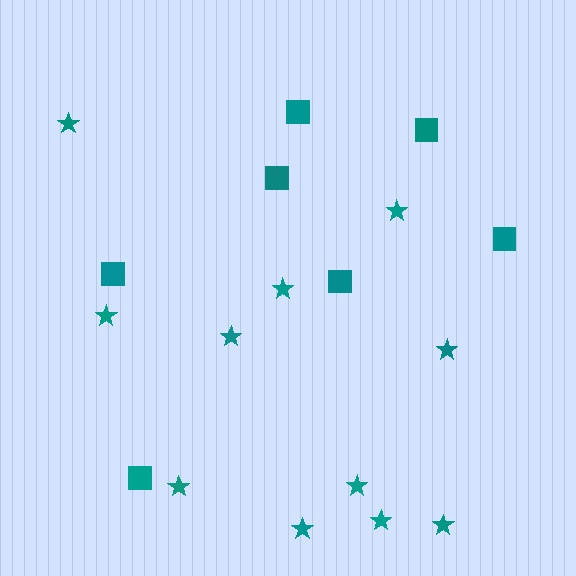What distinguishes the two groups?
There are 2 groups: one group of squares (7) and one group of stars (11).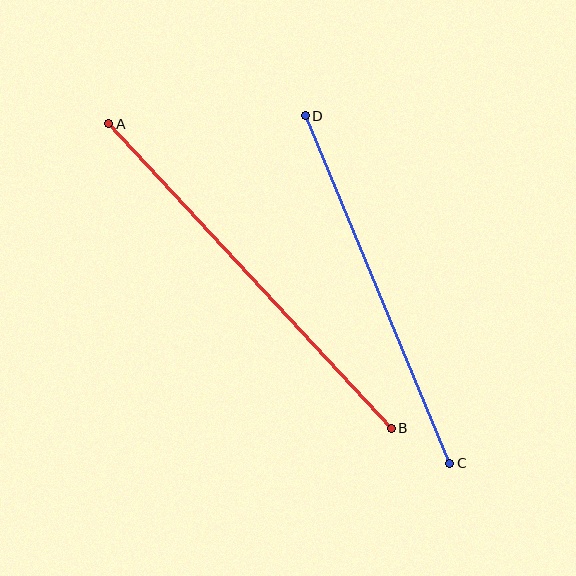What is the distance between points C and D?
The distance is approximately 376 pixels.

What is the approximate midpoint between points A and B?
The midpoint is at approximately (250, 276) pixels.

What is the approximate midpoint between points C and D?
The midpoint is at approximately (377, 289) pixels.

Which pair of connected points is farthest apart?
Points A and B are farthest apart.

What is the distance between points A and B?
The distance is approximately 415 pixels.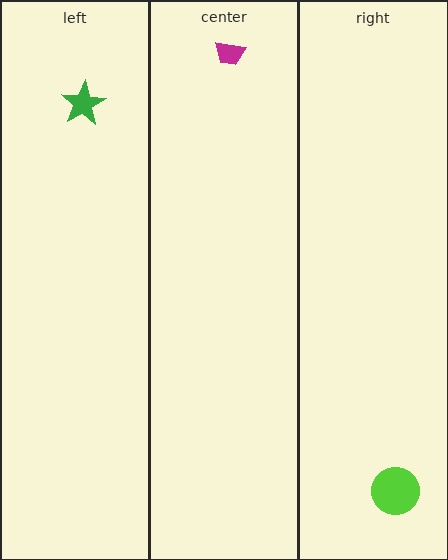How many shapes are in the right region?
1.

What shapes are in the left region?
The green star.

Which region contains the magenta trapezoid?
The center region.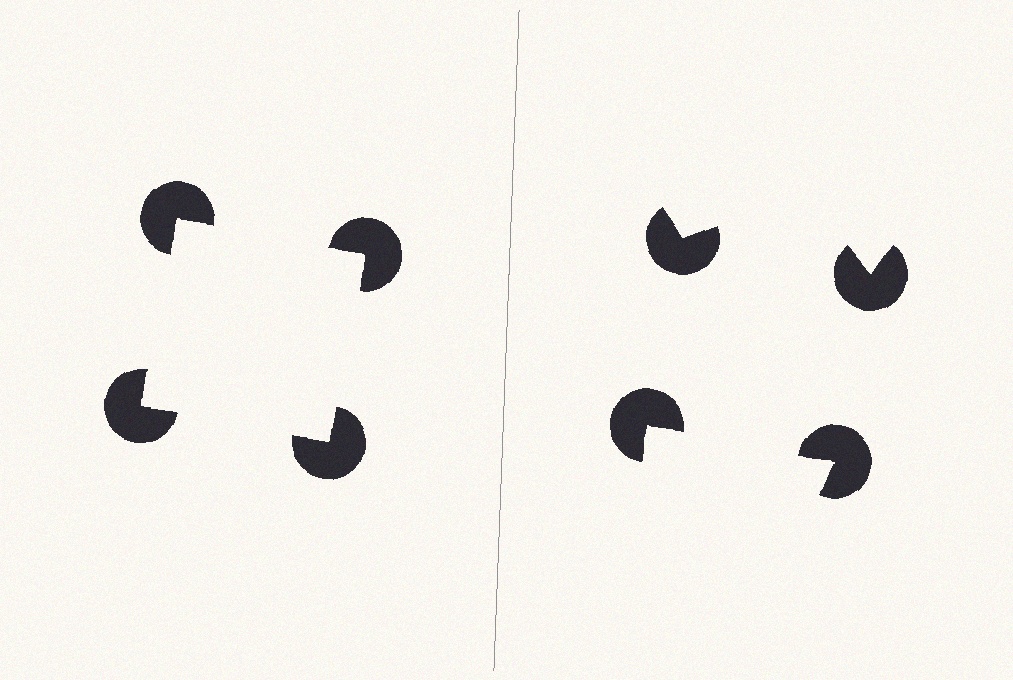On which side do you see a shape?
An illusory square appears on the left side. On the right side the wedge cuts are rotated, so no coherent shape forms.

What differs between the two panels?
The pac-man discs are positioned identically on both sides; only the wedge orientations differ. On the left they align to a square; on the right they are misaligned.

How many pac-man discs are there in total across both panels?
8 — 4 on each side.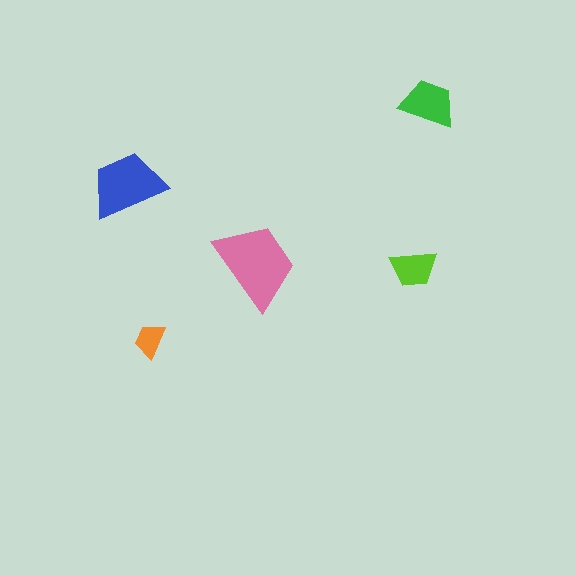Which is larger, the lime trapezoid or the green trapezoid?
The green one.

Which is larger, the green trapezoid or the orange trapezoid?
The green one.